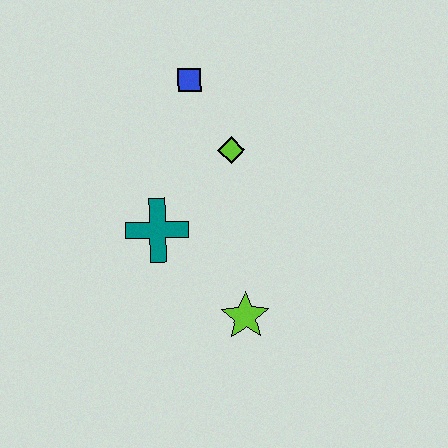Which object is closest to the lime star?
The teal cross is closest to the lime star.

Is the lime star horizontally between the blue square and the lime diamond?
No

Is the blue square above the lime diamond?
Yes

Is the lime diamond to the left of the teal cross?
No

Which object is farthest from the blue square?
The lime star is farthest from the blue square.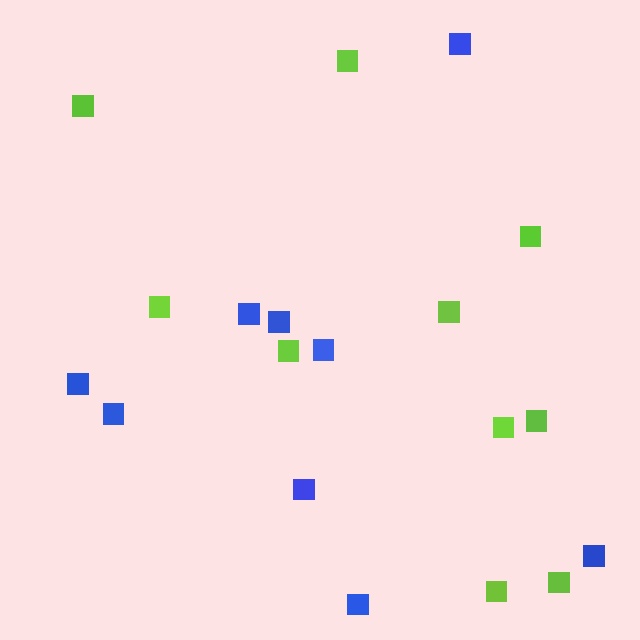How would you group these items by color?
There are 2 groups: one group of lime squares (10) and one group of blue squares (9).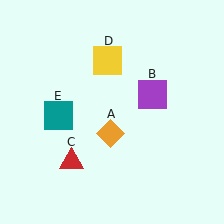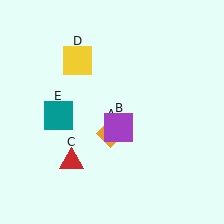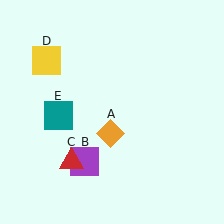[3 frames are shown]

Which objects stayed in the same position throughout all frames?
Orange diamond (object A) and red triangle (object C) and teal square (object E) remained stationary.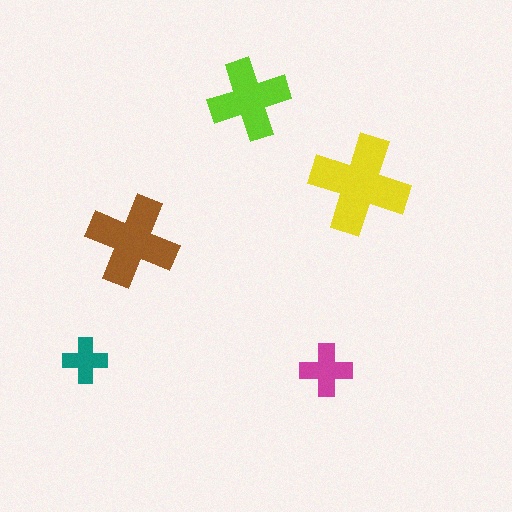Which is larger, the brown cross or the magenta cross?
The brown one.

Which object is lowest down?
The magenta cross is bottommost.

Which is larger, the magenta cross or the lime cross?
The lime one.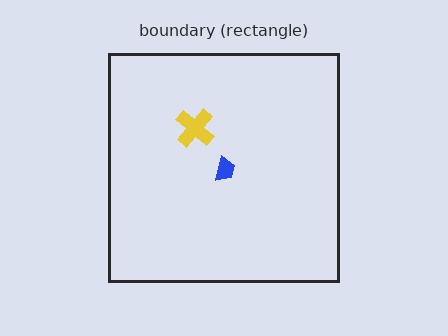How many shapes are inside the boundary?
2 inside, 0 outside.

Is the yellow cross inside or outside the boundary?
Inside.